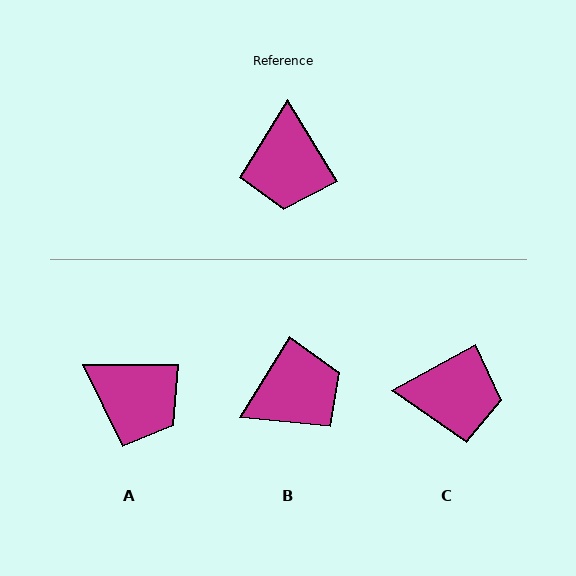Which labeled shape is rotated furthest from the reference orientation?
B, about 116 degrees away.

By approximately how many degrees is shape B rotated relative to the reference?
Approximately 116 degrees counter-clockwise.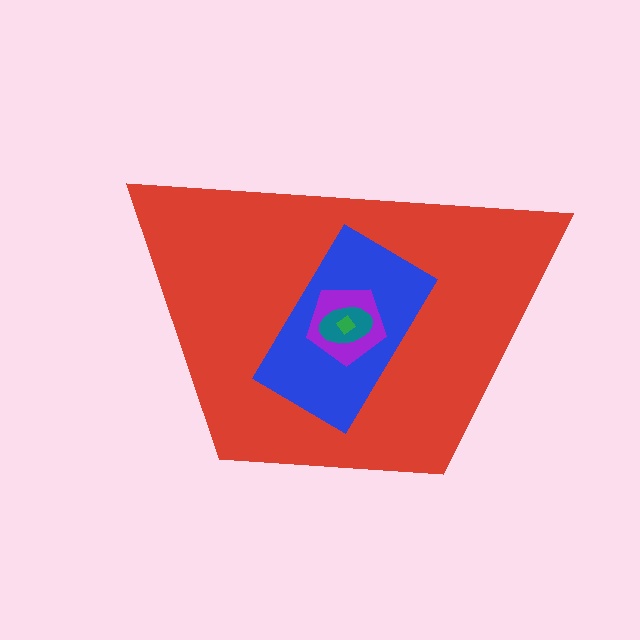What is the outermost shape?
The red trapezoid.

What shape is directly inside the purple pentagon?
The teal ellipse.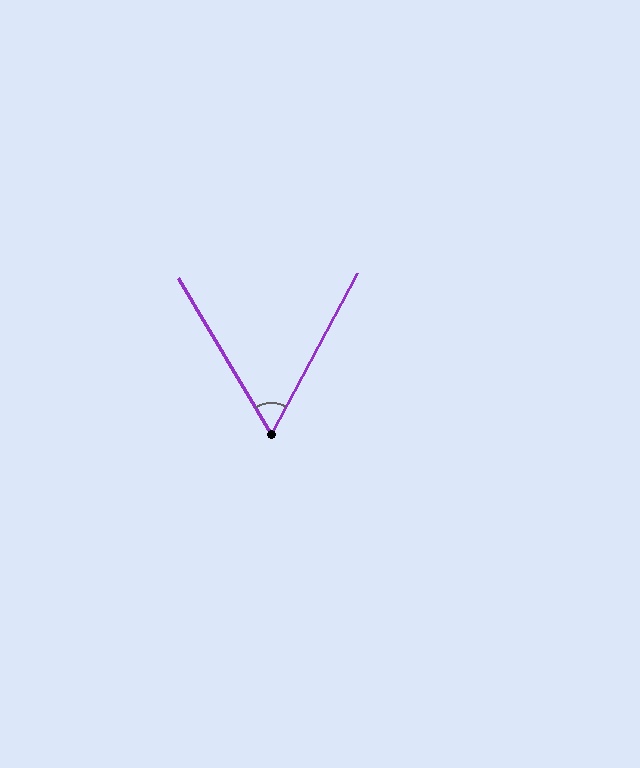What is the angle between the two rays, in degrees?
Approximately 59 degrees.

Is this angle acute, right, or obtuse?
It is acute.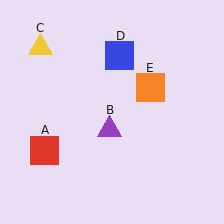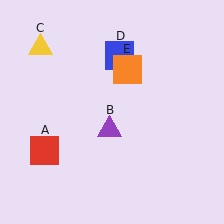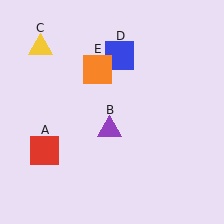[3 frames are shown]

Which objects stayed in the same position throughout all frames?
Red square (object A) and purple triangle (object B) and yellow triangle (object C) and blue square (object D) remained stationary.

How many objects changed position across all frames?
1 object changed position: orange square (object E).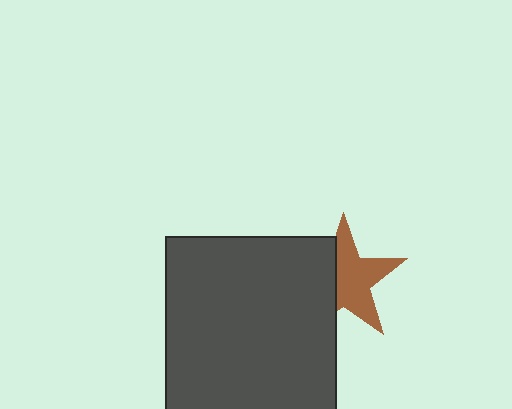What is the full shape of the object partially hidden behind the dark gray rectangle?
The partially hidden object is a brown star.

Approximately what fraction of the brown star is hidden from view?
Roughly 39% of the brown star is hidden behind the dark gray rectangle.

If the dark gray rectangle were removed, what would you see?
You would see the complete brown star.